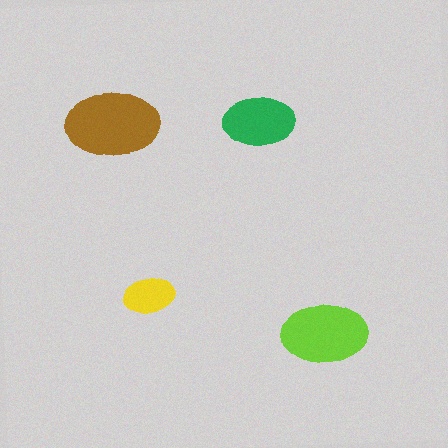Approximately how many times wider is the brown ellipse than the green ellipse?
About 1.5 times wider.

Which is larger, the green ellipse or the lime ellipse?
The lime one.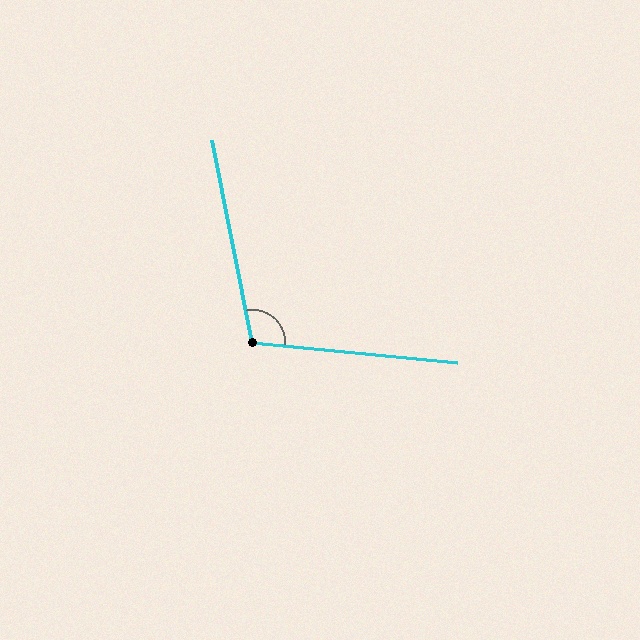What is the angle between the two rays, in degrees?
Approximately 107 degrees.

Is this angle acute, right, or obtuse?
It is obtuse.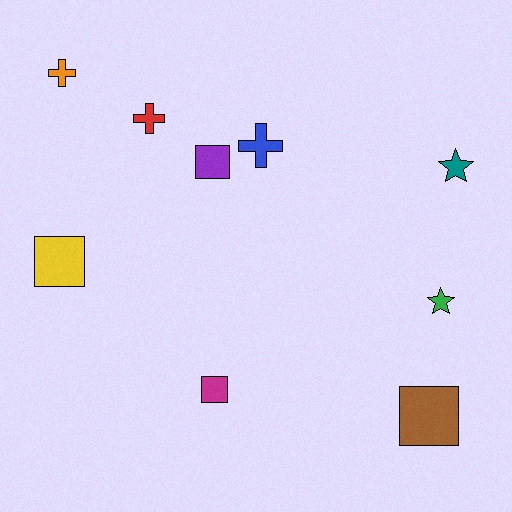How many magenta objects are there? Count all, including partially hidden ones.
There is 1 magenta object.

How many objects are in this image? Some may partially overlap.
There are 9 objects.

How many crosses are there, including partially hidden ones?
There are 3 crosses.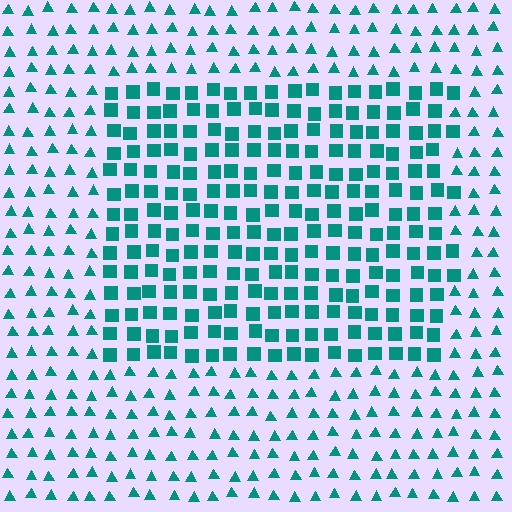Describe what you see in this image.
The image is filled with small teal elements arranged in a uniform grid. A rectangle-shaped region contains squares, while the surrounding area contains triangles. The boundary is defined purely by the change in element shape.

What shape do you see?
I see a rectangle.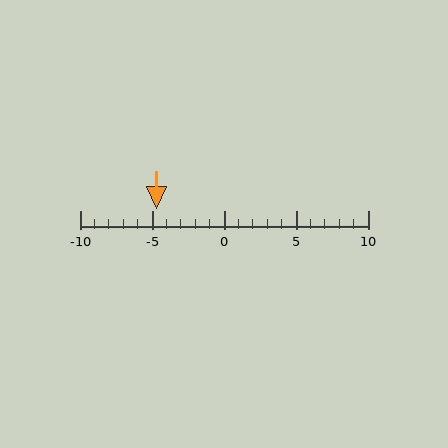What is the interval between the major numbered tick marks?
The major tick marks are spaced 5 units apart.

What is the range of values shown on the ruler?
The ruler shows values from -10 to 10.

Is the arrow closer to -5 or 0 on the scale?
The arrow is closer to -5.